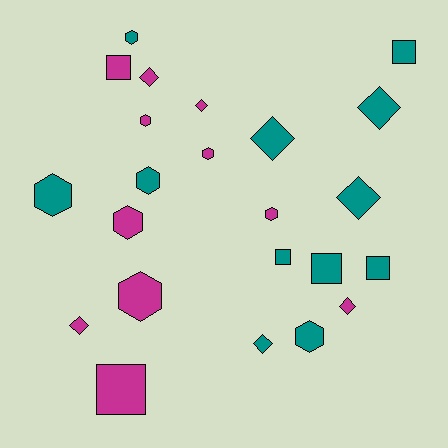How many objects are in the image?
There are 23 objects.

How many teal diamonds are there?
There are 4 teal diamonds.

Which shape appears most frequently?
Hexagon, with 9 objects.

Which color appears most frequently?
Teal, with 12 objects.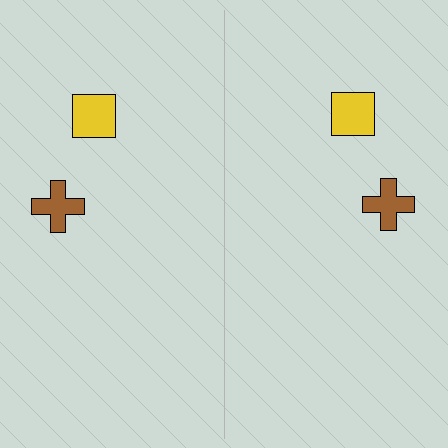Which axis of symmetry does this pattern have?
The pattern has a vertical axis of symmetry running through the center of the image.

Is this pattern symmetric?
Yes, this pattern has bilateral (reflection) symmetry.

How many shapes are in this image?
There are 4 shapes in this image.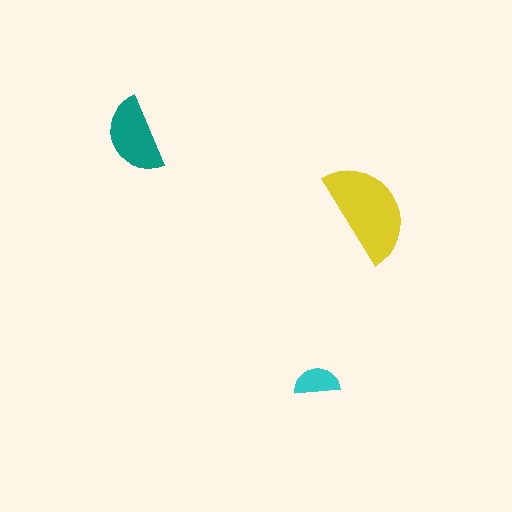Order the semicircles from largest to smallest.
the yellow one, the teal one, the cyan one.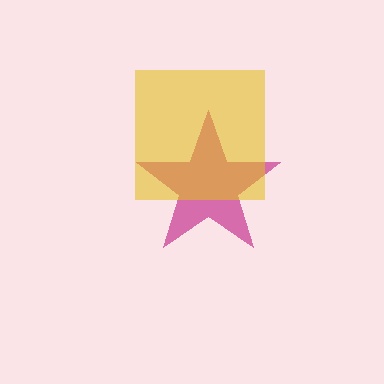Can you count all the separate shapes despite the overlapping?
Yes, there are 2 separate shapes.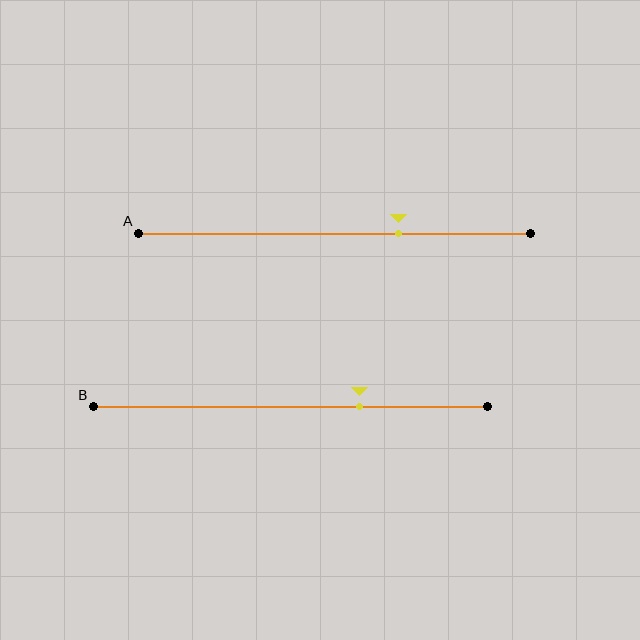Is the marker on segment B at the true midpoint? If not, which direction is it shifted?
No, the marker on segment B is shifted to the right by about 17% of the segment length.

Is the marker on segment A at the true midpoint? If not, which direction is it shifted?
No, the marker on segment A is shifted to the right by about 16% of the segment length.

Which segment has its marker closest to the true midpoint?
Segment A has its marker closest to the true midpoint.